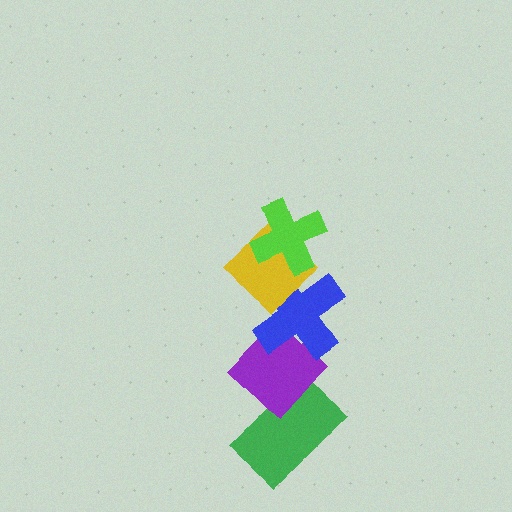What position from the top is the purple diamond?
The purple diamond is 4th from the top.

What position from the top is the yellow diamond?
The yellow diamond is 2nd from the top.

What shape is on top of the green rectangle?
The purple diamond is on top of the green rectangle.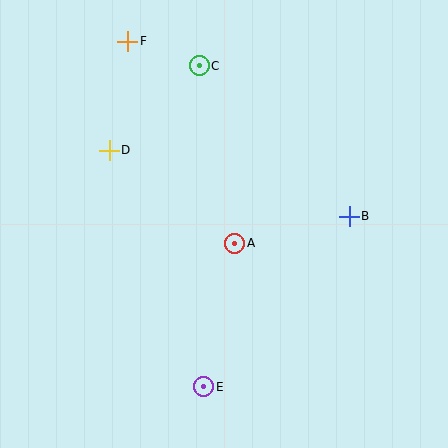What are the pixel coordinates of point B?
Point B is at (349, 216).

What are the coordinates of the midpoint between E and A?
The midpoint between E and A is at (219, 315).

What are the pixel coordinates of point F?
Point F is at (128, 41).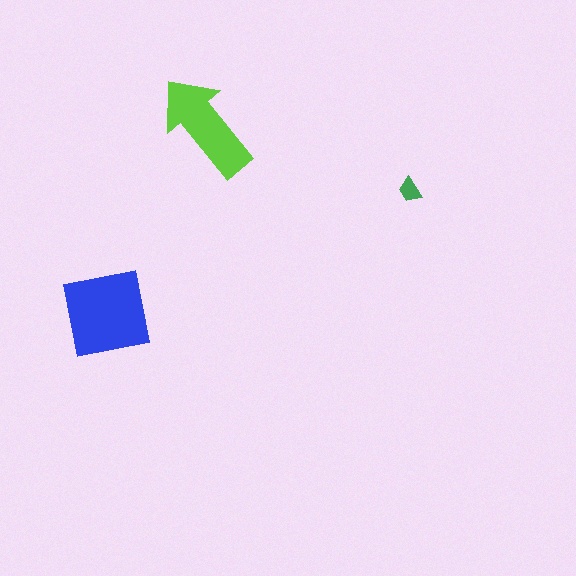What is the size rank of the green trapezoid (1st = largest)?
3rd.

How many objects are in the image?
There are 3 objects in the image.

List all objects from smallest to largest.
The green trapezoid, the lime arrow, the blue square.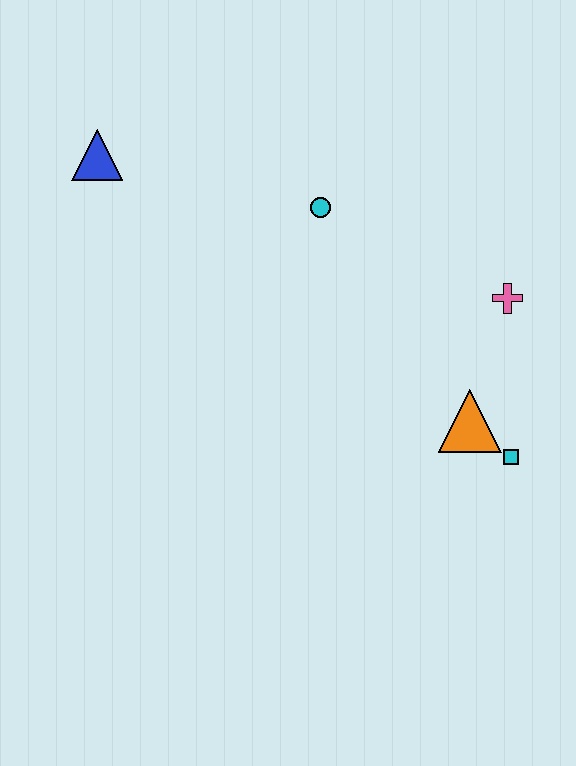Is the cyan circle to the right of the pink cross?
No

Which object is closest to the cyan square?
The orange triangle is closest to the cyan square.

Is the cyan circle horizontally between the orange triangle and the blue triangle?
Yes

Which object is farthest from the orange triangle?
The blue triangle is farthest from the orange triangle.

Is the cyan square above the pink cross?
No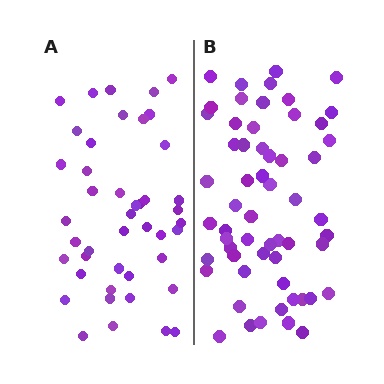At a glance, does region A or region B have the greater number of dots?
Region B (the right region) has more dots.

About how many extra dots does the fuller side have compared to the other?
Region B has approximately 15 more dots than region A.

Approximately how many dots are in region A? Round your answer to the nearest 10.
About 40 dots. (The exact count is 44, which rounds to 40.)